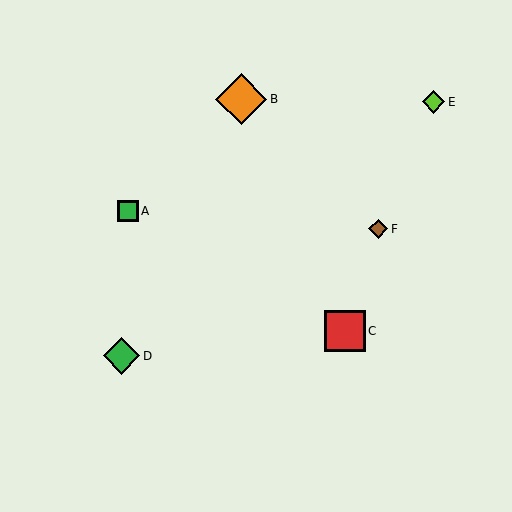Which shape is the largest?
The orange diamond (labeled B) is the largest.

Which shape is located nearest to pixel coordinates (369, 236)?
The brown diamond (labeled F) at (378, 229) is nearest to that location.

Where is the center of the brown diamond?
The center of the brown diamond is at (378, 229).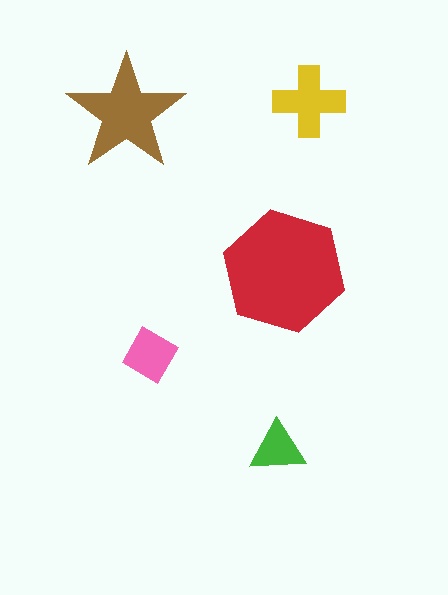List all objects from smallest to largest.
The green triangle, the pink diamond, the yellow cross, the brown star, the red hexagon.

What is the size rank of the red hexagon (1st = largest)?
1st.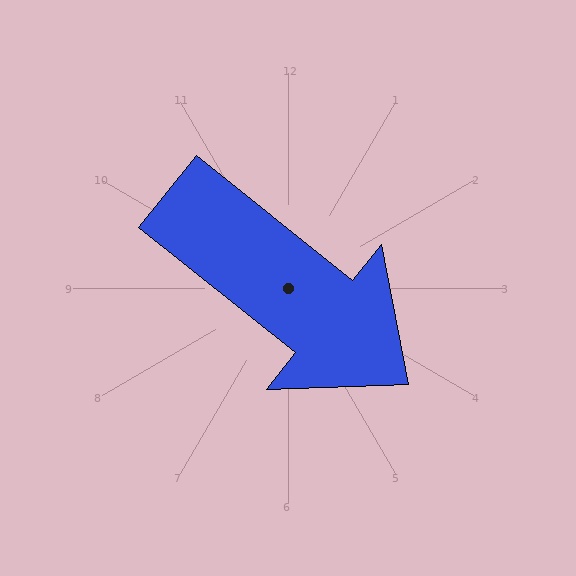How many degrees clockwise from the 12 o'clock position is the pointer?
Approximately 129 degrees.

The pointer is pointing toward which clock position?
Roughly 4 o'clock.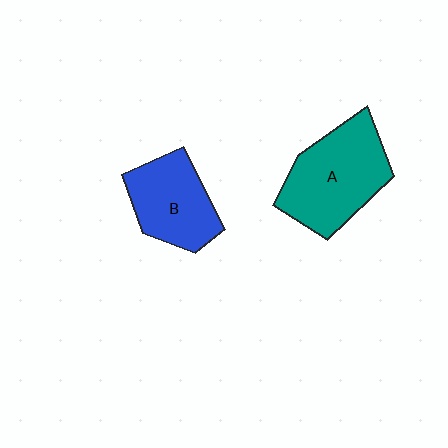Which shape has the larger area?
Shape A (teal).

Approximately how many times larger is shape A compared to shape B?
Approximately 1.3 times.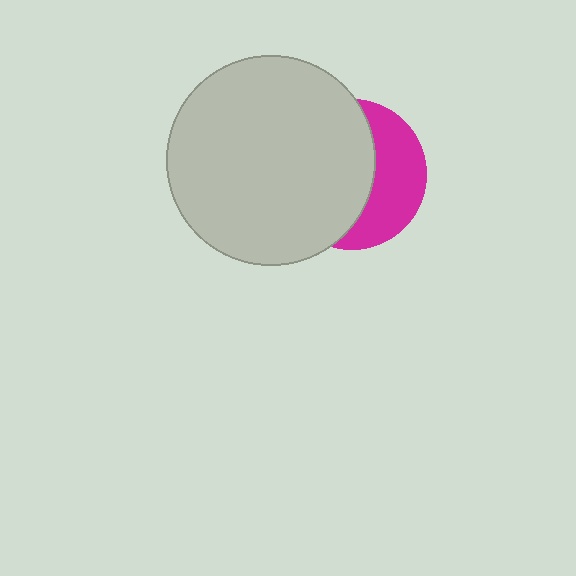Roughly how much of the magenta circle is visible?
A small part of it is visible (roughly 39%).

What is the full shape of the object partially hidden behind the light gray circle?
The partially hidden object is a magenta circle.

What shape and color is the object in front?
The object in front is a light gray circle.